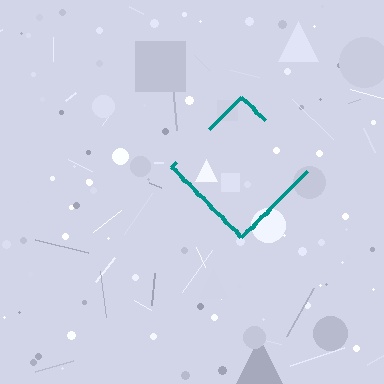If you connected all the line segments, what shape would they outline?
They would outline a diamond.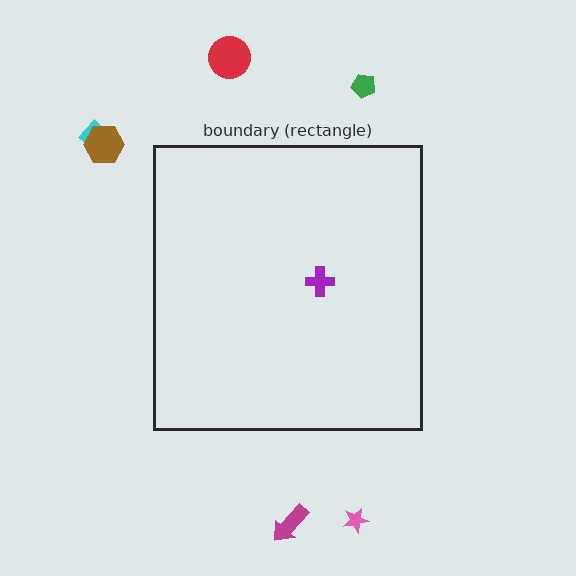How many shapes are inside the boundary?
1 inside, 6 outside.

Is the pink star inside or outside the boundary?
Outside.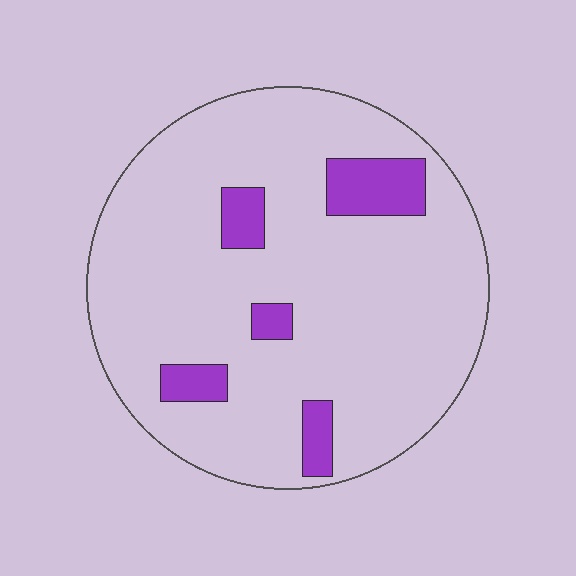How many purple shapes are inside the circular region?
5.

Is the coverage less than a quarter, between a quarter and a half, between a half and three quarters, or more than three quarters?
Less than a quarter.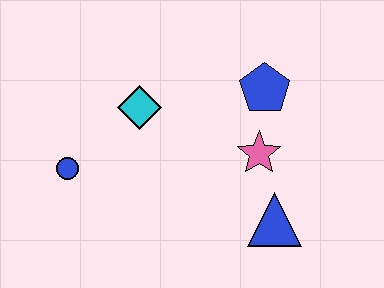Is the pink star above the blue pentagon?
No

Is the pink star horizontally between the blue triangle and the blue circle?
Yes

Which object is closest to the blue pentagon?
The pink star is closest to the blue pentagon.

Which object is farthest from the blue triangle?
The blue circle is farthest from the blue triangle.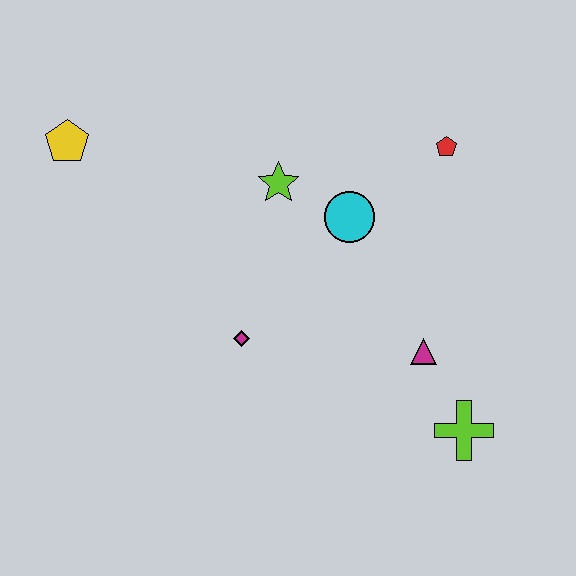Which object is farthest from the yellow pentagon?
The lime cross is farthest from the yellow pentagon.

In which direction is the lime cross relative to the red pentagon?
The lime cross is below the red pentagon.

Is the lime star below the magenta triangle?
No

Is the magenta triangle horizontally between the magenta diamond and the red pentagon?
Yes